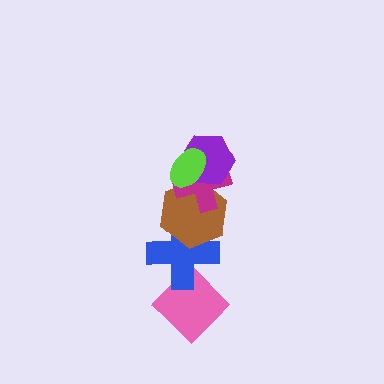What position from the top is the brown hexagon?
The brown hexagon is 4th from the top.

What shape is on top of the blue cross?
The brown hexagon is on top of the blue cross.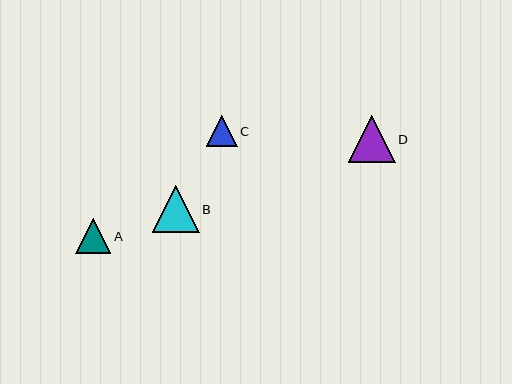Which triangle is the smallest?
Triangle C is the smallest with a size of approximately 31 pixels.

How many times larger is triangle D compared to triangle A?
Triangle D is approximately 1.3 times the size of triangle A.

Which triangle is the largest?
Triangle B is the largest with a size of approximately 47 pixels.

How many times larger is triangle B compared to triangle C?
Triangle B is approximately 1.5 times the size of triangle C.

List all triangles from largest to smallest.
From largest to smallest: B, D, A, C.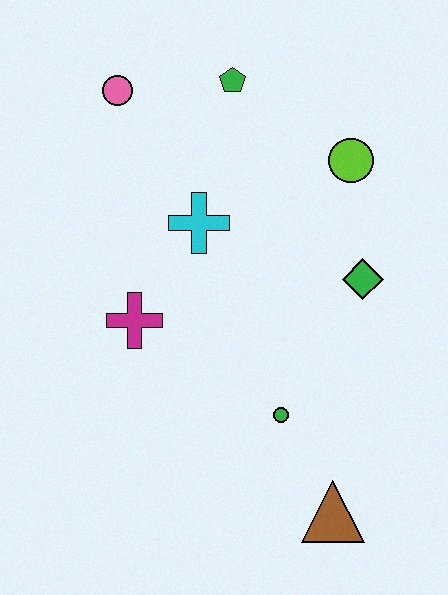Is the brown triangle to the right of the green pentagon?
Yes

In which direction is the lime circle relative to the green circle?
The lime circle is above the green circle.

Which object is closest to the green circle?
The brown triangle is closest to the green circle.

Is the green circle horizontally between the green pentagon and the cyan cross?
No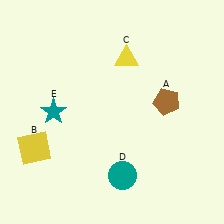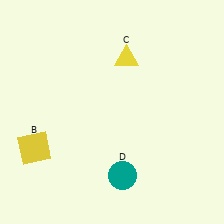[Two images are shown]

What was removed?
The teal star (E), the brown pentagon (A) were removed in Image 2.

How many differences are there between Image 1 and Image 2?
There are 2 differences between the two images.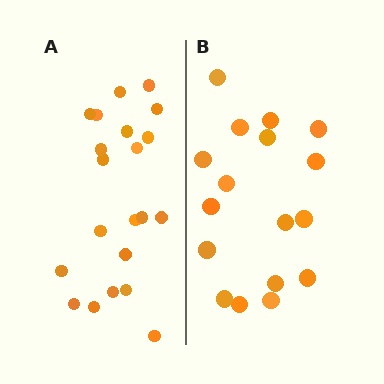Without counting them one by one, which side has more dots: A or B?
Region A (the left region) has more dots.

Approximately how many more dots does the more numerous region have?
Region A has about 4 more dots than region B.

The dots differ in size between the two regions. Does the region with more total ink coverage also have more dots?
No. Region B has more total ink coverage because its dots are larger, but region A actually contains more individual dots. Total area can be misleading — the number of items is what matters here.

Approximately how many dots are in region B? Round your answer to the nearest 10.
About 20 dots. (The exact count is 17, which rounds to 20.)